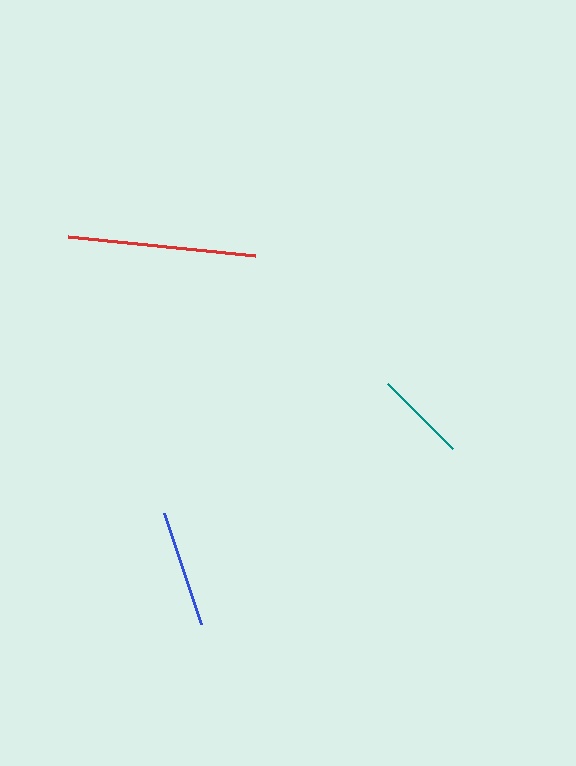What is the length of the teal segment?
The teal segment is approximately 91 pixels long.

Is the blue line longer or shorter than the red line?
The red line is longer than the blue line.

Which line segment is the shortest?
The teal line is the shortest at approximately 91 pixels.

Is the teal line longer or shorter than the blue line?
The blue line is longer than the teal line.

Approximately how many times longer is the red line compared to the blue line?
The red line is approximately 1.6 times the length of the blue line.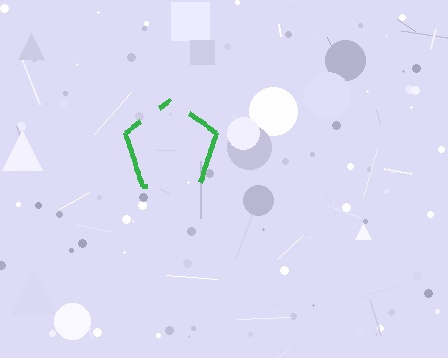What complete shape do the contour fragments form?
The contour fragments form a pentagon.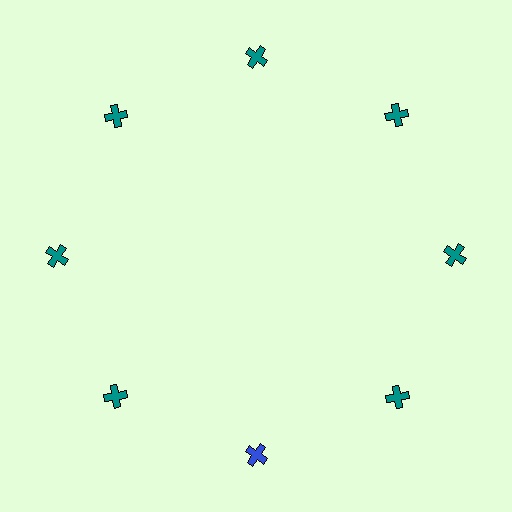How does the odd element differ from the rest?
It has a different color: blue instead of teal.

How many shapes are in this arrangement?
There are 8 shapes arranged in a ring pattern.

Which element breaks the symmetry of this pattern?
The blue cross at roughly the 6 o'clock position breaks the symmetry. All other shapes are teal crosses.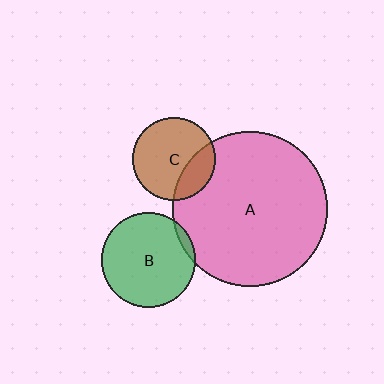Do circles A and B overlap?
Yes.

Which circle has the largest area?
Circle A (pink).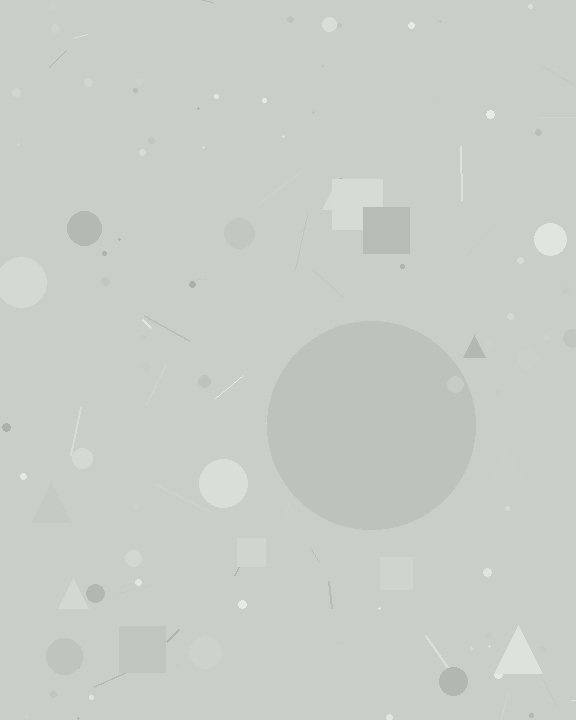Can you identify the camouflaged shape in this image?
The camouflaged shape is a circle.